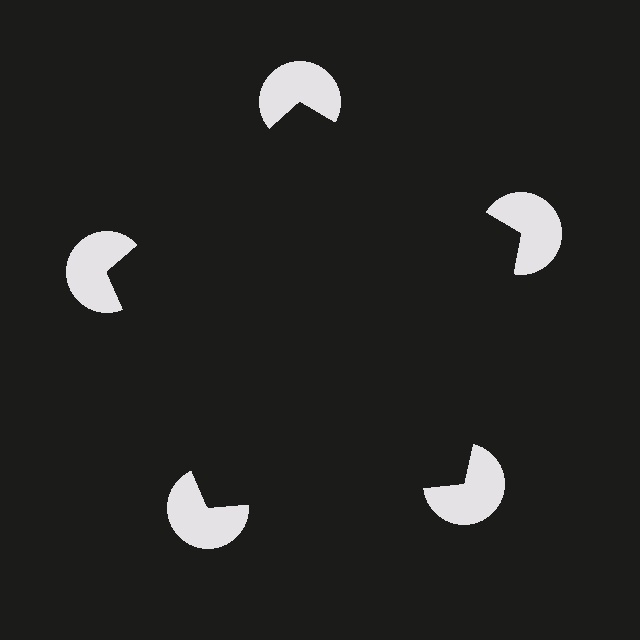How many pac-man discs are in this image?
There are 5 — one at each vertex of the illusory pentagon.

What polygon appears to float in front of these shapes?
An illusory pentagon — its edges are inferred from the aligned wedge cuts in the pac-man discs, not physically drawn.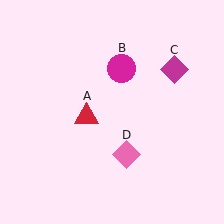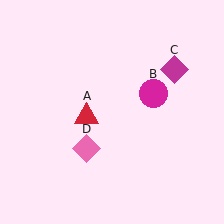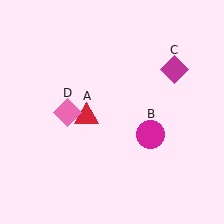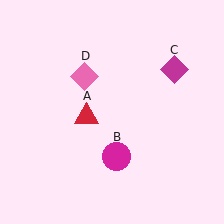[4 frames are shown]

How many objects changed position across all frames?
2 objects changed position: magenta circle (object B), pink diamond (object D).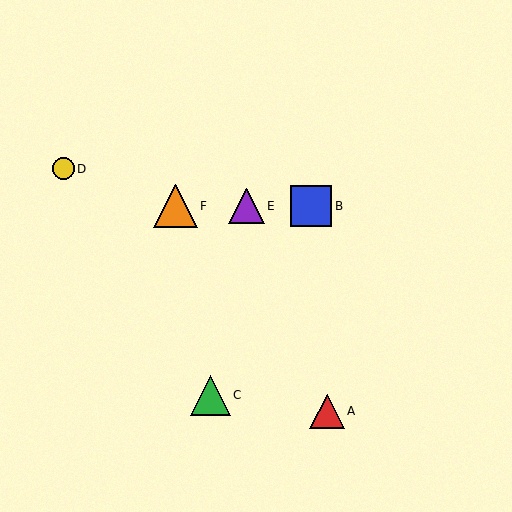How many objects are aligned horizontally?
3 objects (B, E, F) are aligned horizontally.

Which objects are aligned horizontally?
Objects B, E, F are aligned horizontally.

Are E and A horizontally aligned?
No, E is at y≈206 and A is at y≈411.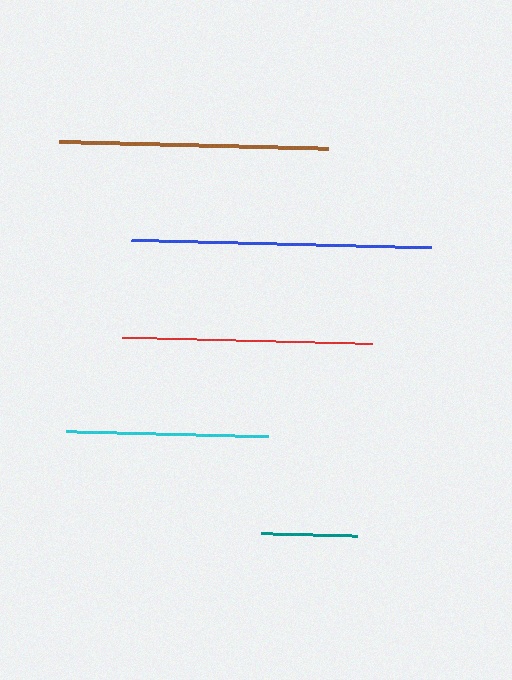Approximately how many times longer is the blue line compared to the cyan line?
The blue line is approximately 1.5 times the length of the cyan line.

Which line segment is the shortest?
The teal line is the shortest at approximately 96 pixels.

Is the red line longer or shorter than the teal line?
The red line is longer than the teal line.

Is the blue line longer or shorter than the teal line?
The blue line is longer than the teal line.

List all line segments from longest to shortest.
From longest to shortest: blue, brown, red, cyan, teal.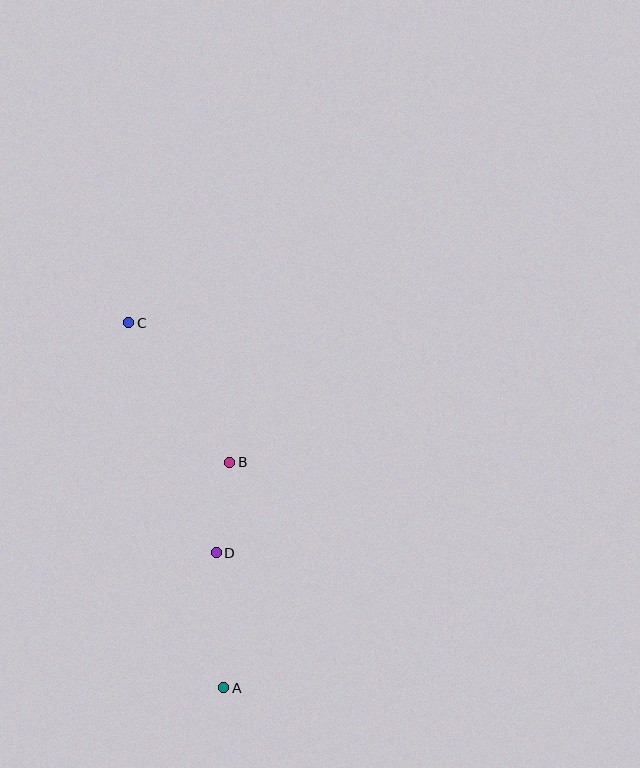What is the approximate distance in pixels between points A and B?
The distance between A and B is approximately 226 pixels.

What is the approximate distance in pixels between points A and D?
The distance between A and D is approximately 135 pixels.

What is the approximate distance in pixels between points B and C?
The distance between B and C is approximately 172 pixels.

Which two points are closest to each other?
Points B and D are closest to each other.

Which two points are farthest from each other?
Points A and C are farthest from each other.